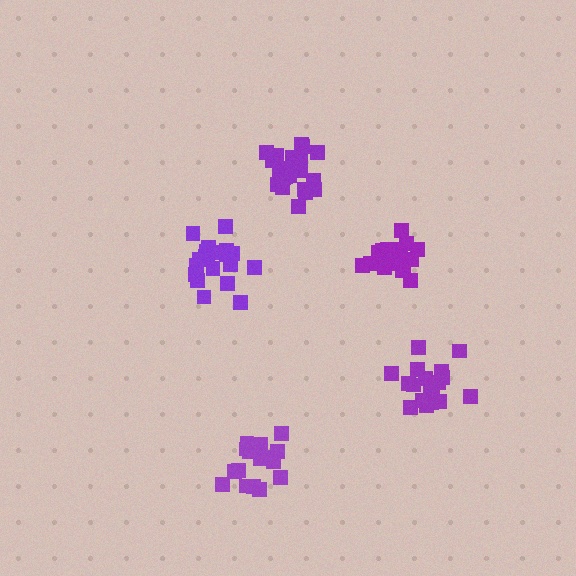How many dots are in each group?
Group 1: 21 dots, Group 2: 19 dots, Group 3: 21 dots, Group 4: 18 dots, Group 5: 16 dots (95 total).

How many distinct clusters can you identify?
There are 5 distinct clusters.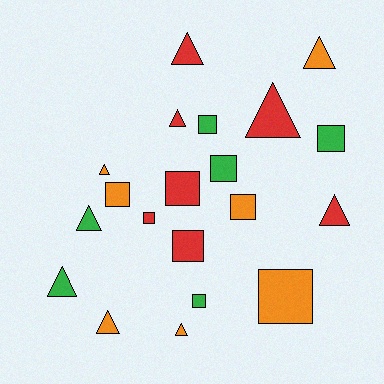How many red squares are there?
There are 3 red squares.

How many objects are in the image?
There are 20 objects.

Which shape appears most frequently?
Square, with 10 objects.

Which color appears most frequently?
Orange, with 7 objects.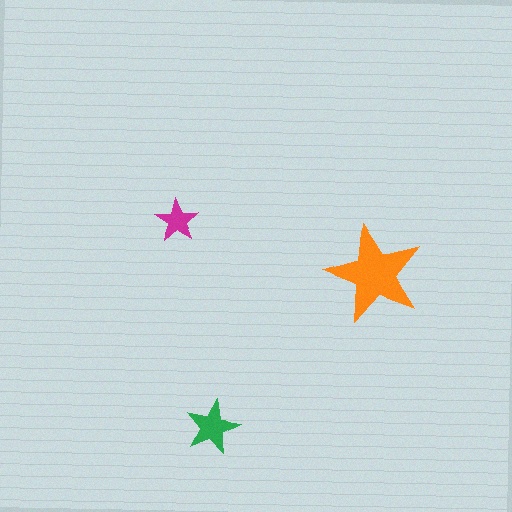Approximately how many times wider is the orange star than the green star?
About 2 times wider.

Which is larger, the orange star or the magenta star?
The orange one.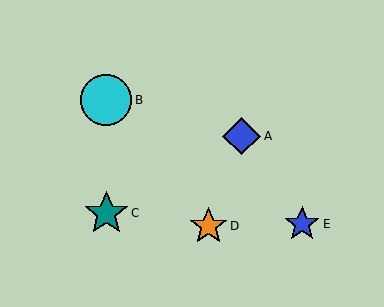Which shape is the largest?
The cyan circle (labeled B) is the largest.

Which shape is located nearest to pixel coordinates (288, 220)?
The blue star (labeled E) at (302, 224) is nearest to that location.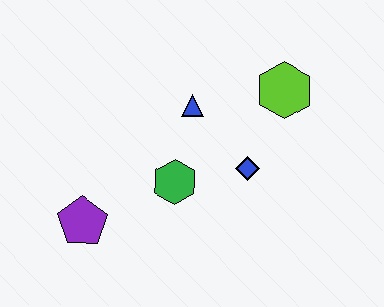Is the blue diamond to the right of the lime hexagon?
No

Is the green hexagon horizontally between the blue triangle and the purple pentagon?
Yes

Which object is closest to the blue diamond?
The green hexagon is closest to the blue diamond.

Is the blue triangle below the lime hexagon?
Yes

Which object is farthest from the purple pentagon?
The lime hexagon is farthest from the purple pentagon.